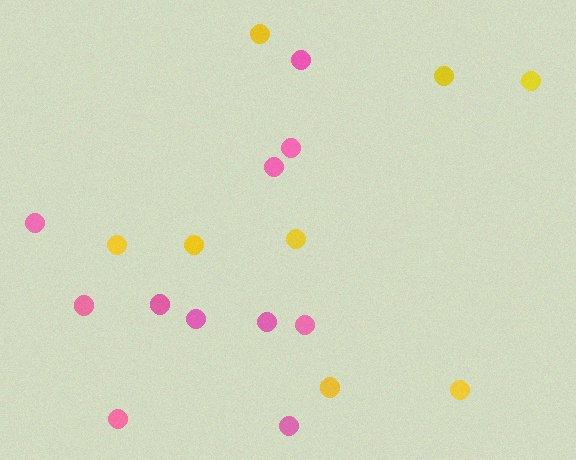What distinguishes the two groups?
There are 2 groups: one group of yellow circles (8) and one group of pink circles (11).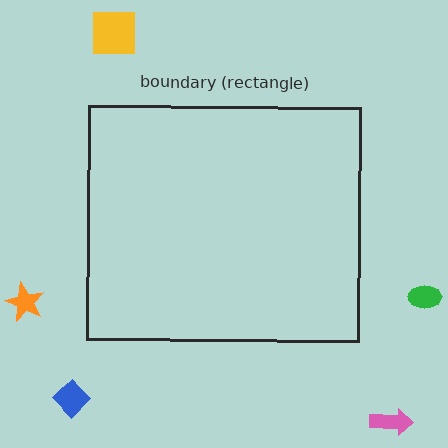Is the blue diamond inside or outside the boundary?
Outside.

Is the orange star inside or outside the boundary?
Outside.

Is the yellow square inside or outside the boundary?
Outside.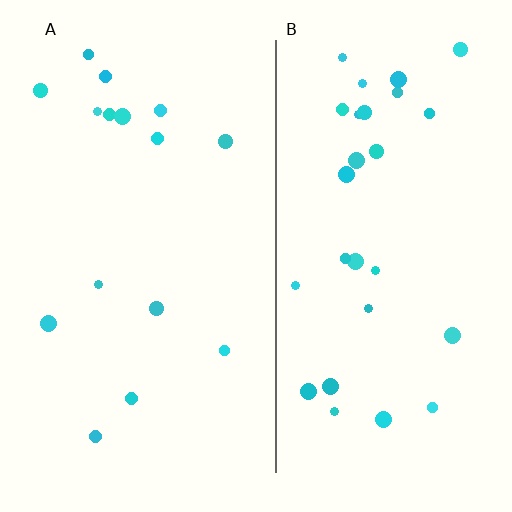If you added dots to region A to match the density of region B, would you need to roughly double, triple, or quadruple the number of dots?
Approximately double.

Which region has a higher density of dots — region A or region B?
B (the right).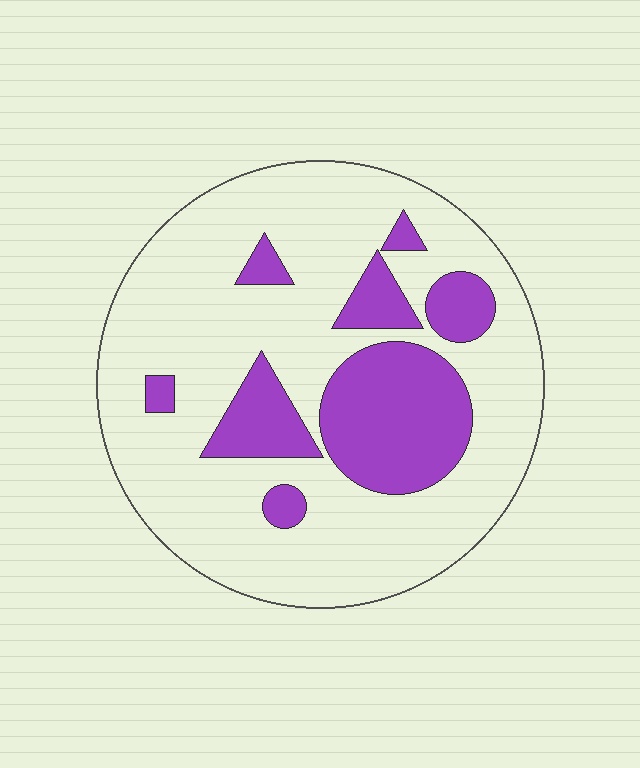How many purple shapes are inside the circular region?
8.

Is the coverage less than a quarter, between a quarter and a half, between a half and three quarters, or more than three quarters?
Less than a quarter.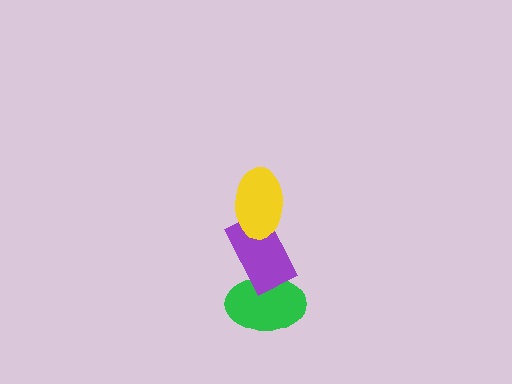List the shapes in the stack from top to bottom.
From top to bottom: the yellow ellipse, the purple rectangle, the green ellipse.